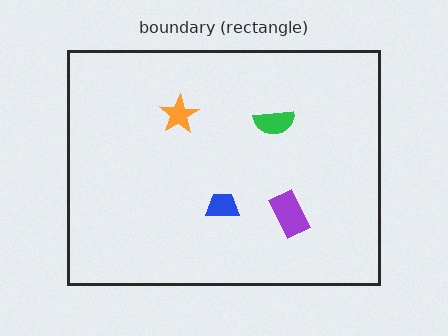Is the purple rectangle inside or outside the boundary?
Inside.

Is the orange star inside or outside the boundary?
Inside.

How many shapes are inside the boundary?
4 inside, 0 outside.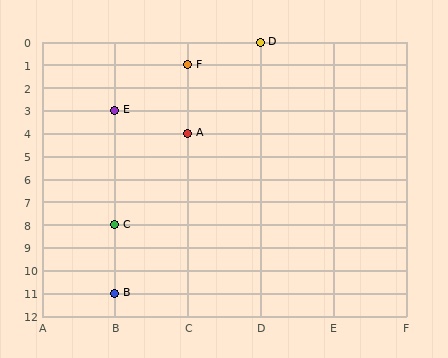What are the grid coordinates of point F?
Point F is at grid coordinates (C, 1).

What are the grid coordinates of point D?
Point D is at grid coordinates (D, 0).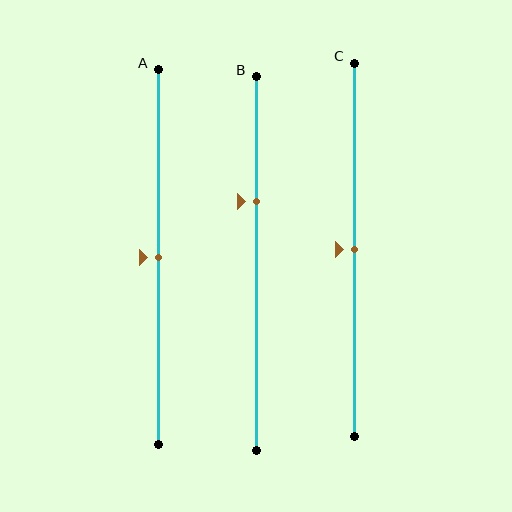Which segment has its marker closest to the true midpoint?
Segment A has its marker closest to the true midpoint.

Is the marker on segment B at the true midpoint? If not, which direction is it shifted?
No, the marker on segment B is shifted upward by about 17% of the segment length.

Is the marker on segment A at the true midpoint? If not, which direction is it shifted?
Yes, the marker on segment A is at the true midpoint.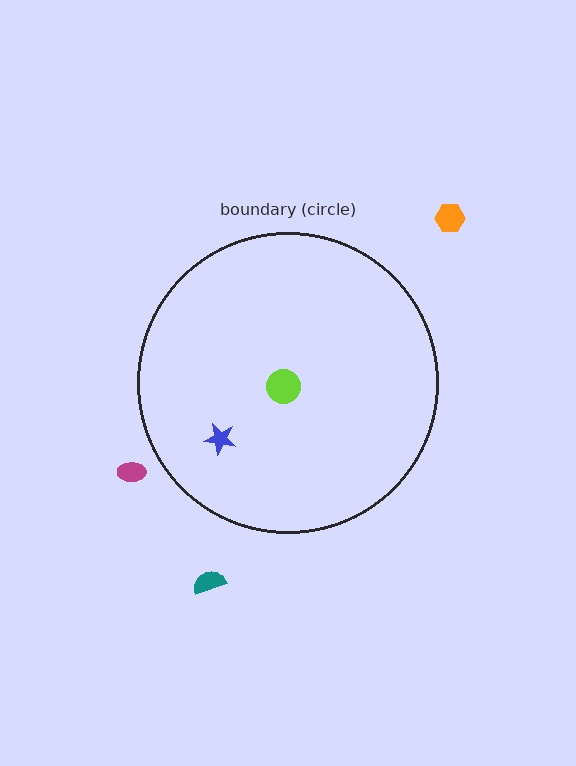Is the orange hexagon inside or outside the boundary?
Outside.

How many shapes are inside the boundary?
2 inside, 3 outside.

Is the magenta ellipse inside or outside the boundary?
Outside.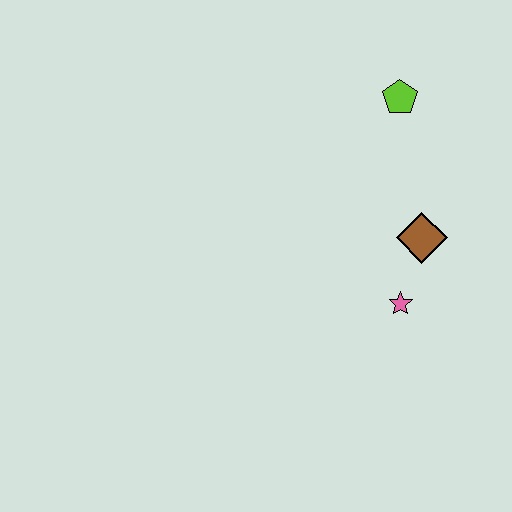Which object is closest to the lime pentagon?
The brown diamond is closest to the lime pentagon.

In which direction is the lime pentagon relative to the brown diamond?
The lime pentagon is above the brown diamond.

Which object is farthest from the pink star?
The lime pentagon is farthest from the pink star.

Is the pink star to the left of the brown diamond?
Yes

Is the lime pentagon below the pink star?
No